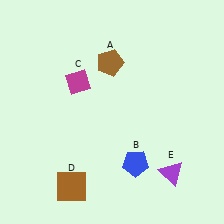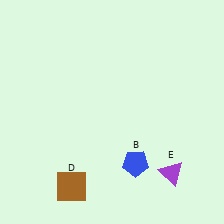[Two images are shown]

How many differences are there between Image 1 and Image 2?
There are 2 differences between the two images.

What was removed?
The magenta diamond (C), the brown pentagon (A) were removed in Image 2.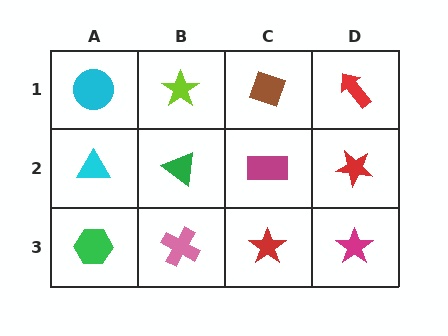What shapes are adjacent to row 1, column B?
A green triangle (row 2, column B), a cyan circle (row 1, column A), a brown diamond (row 1, column C).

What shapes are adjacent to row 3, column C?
A magenta rectangle (row 2, column C), a pink cross (row 3, column B), a magenta star (row 3, column D).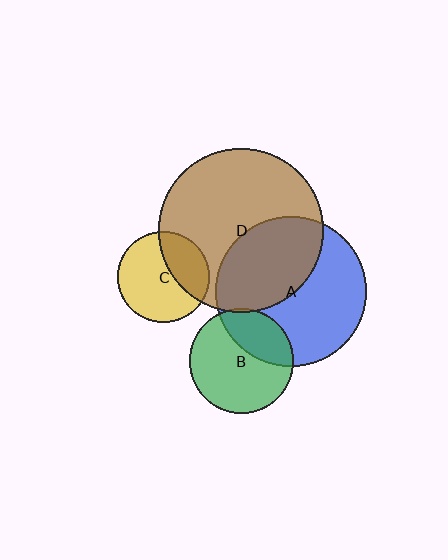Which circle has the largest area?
Circle D (brown).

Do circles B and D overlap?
Yes.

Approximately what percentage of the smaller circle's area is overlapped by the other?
Approximately 5%.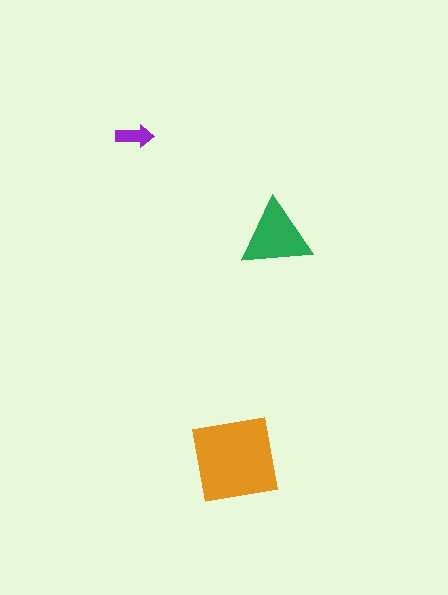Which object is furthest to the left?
The purple arrow is leftmost.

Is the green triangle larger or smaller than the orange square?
Smaller.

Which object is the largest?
The orange square.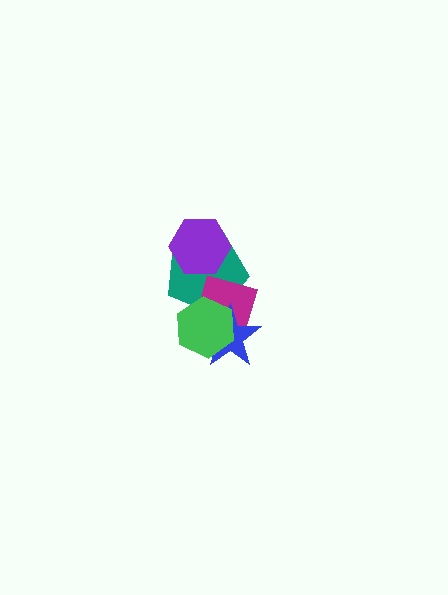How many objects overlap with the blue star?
3 objects overlap with the blue star.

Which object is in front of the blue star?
The green hexagon is in front of the blue star.